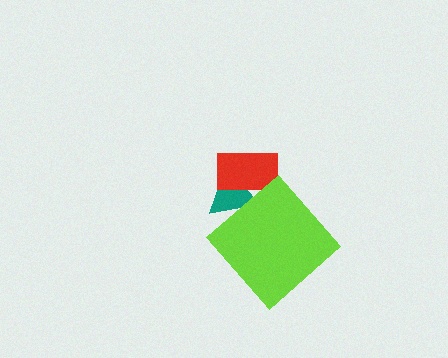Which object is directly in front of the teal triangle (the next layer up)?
The red rectangle is directly in front of the teal triangle.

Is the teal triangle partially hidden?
Yes, it is partially covered by another shape.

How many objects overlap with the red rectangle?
1 object overlaps with the red rectangle.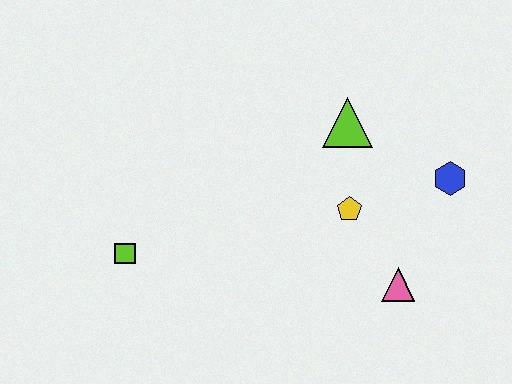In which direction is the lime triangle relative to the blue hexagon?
The lime triangle is to the left of the blue hexagon.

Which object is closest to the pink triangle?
The yellow pentagon is closest to the pink triangle.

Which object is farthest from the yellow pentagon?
The lime square is farthest from the yellow pentagon.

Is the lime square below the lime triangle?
Yes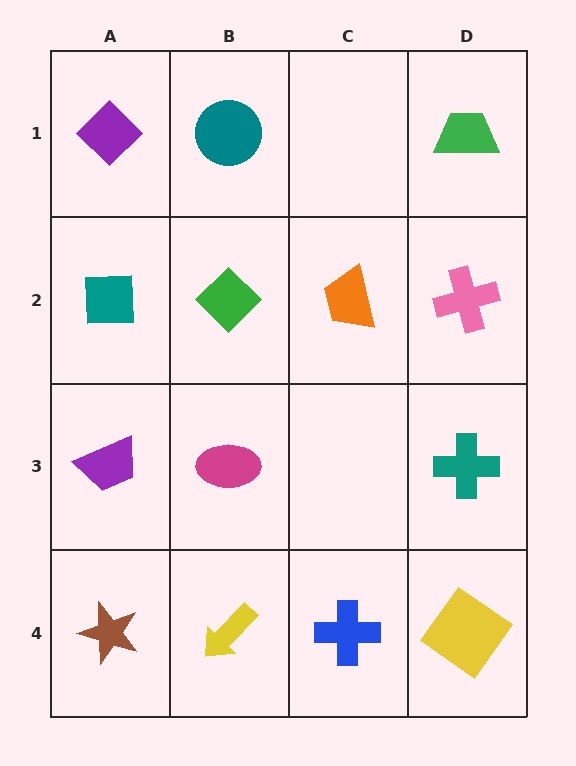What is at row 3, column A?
A purple trapezoid.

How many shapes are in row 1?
3 shapes.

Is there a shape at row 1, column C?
No, that cell is empty.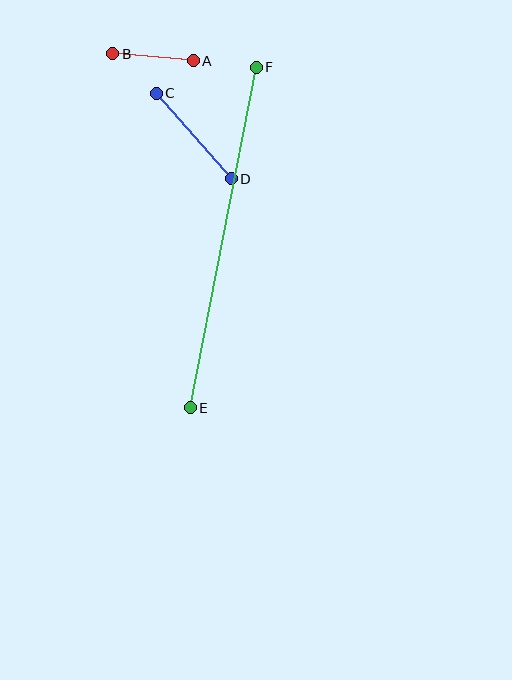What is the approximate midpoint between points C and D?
The midpoint is at approximately (194, 136) pixels.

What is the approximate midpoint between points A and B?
The midpoint is at approximately (153, 57) pixels.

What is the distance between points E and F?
The distance is approximately 347 pixels.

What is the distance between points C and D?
The distance is approximately 114 pixels.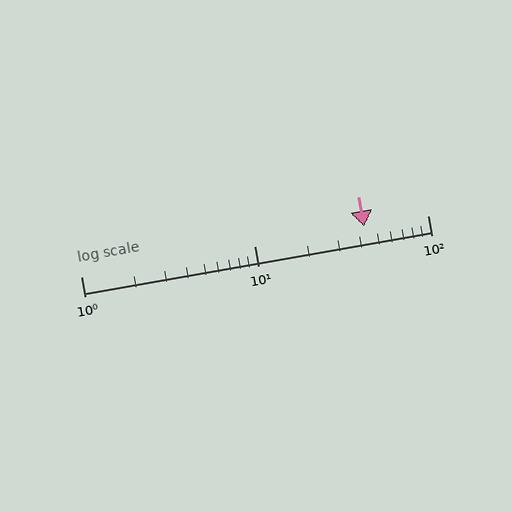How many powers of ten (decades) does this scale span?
The scale spans 2 decades, from 1 to 100.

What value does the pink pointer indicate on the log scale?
The pointer indicates approximately 43.